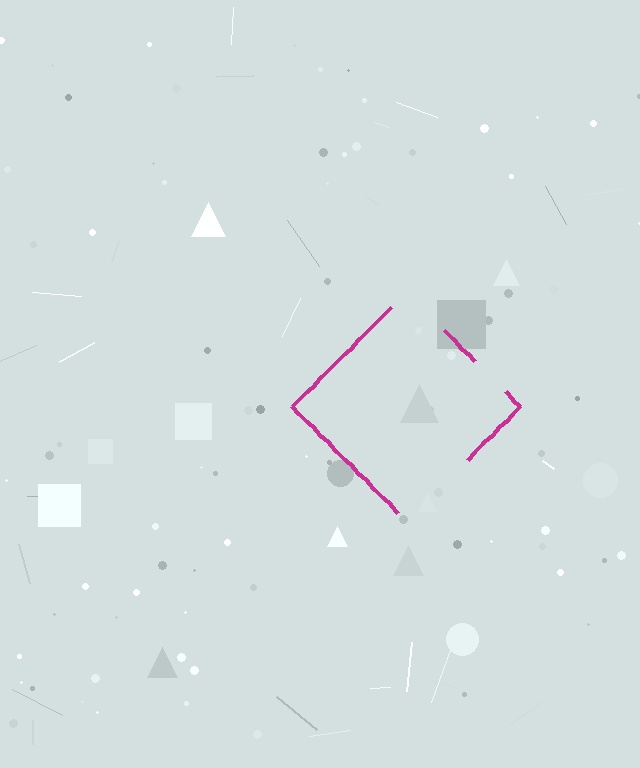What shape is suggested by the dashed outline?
The dashed outline suggests a diamond.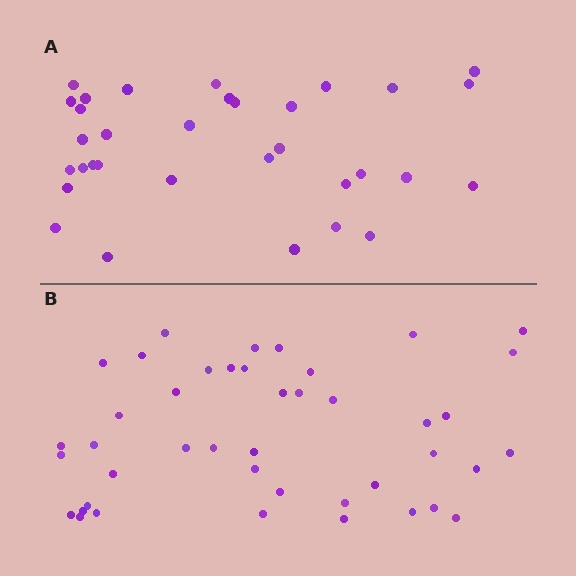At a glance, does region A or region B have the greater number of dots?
Region B (the bottom region) has more dots.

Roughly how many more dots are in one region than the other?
Region B has roughly 10 or so more dots than region A.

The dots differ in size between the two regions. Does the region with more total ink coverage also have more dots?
No. Region A has more total ink coverage because its dots are larger, but region B actually contains more individual dots. Total area can be misleading — the number of items is what matters here.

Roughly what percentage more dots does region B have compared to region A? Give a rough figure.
About 30% more.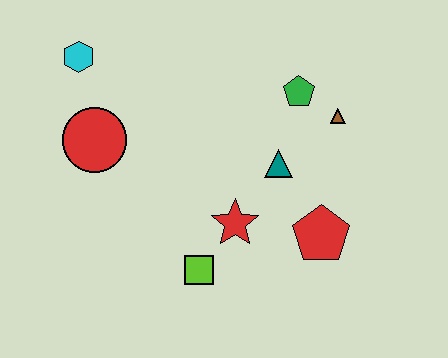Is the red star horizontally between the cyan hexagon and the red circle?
No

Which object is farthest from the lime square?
The cyan hexagon is farthest from the lime square.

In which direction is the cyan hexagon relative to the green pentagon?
The cyan hexagon is to the left of the green pentagon.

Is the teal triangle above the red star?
Yes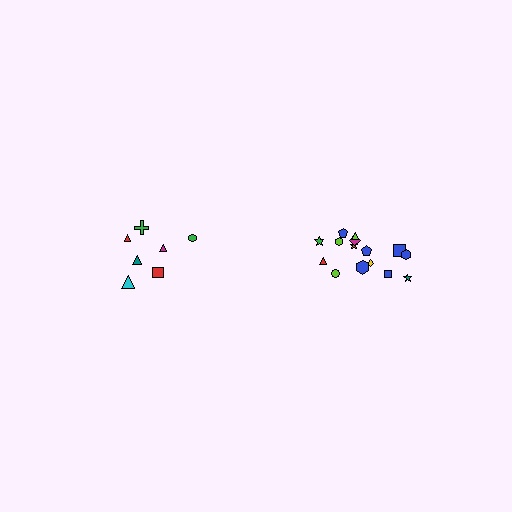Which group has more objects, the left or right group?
The right group.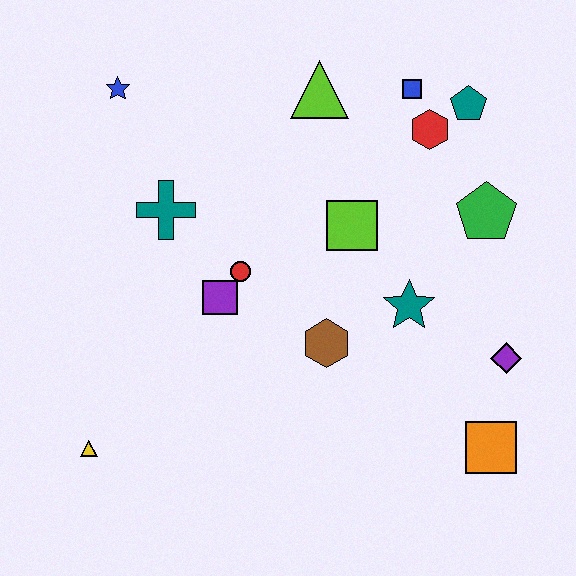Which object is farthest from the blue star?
The orange square is farthest from the blue star.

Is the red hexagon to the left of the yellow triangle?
No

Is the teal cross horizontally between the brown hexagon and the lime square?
No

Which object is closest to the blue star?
The teal cross is closest to the blue star.